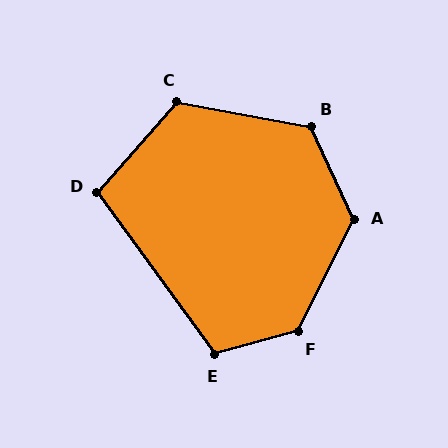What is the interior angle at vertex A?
Approximately 128 degrees (obtuse).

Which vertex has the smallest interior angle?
D, at approximately 103 degrees.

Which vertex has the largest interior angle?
F, at approximately 132 degrees.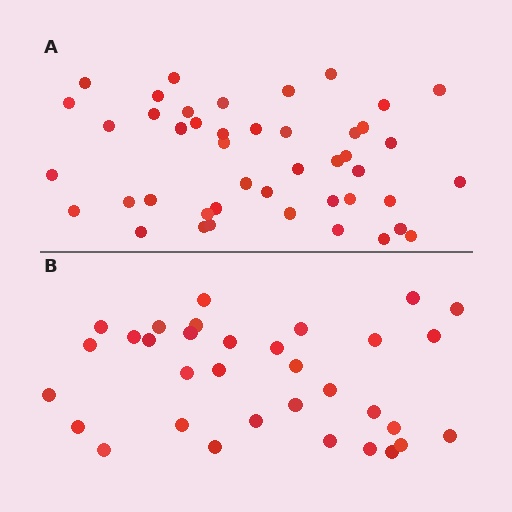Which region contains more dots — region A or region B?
Region A (the top region) has more dots.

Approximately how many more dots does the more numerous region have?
Region A has roughly 12 or so more dots than region B.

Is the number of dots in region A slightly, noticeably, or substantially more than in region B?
Region A has noticeably more, but not dramatically so. The ratio is roughly 1.4 to 1.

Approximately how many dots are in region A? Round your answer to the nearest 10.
About 40 dots. (The exact count is 45, which rounds to 40.)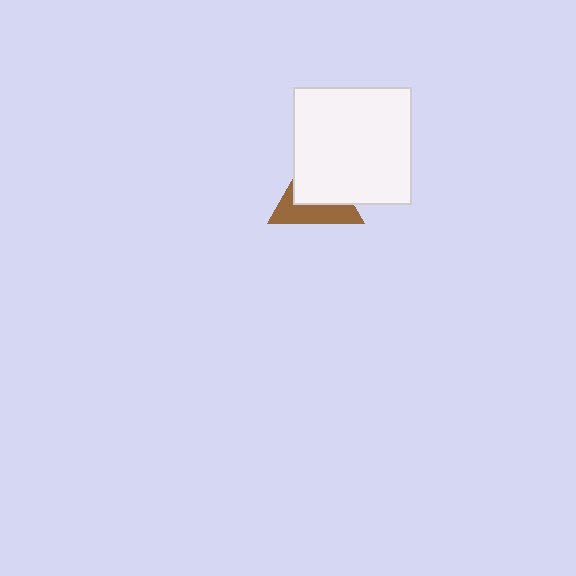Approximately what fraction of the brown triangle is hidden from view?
Roughly 57% of the brown triangle is hidden behind the white square.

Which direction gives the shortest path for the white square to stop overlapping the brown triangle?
Moving toward the upper-right gives the shortest separation.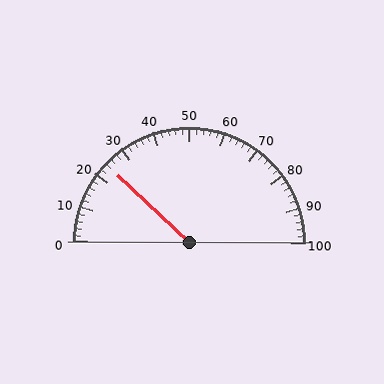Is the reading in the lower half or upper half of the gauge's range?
The reading is in the lower half of the range (0 to 100).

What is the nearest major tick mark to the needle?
The nearest major tick mark is 20.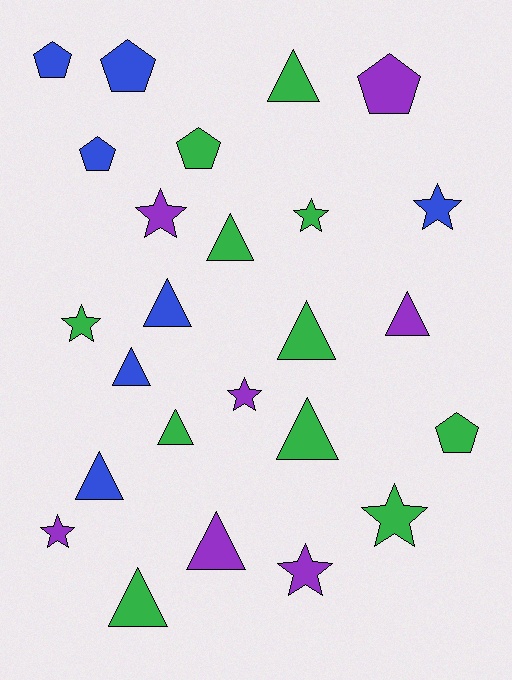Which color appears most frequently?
Green, with 11 objects.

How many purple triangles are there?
There are 2 purple triangles.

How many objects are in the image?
There are 25 objects.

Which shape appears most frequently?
Triangle, with 11 objects.